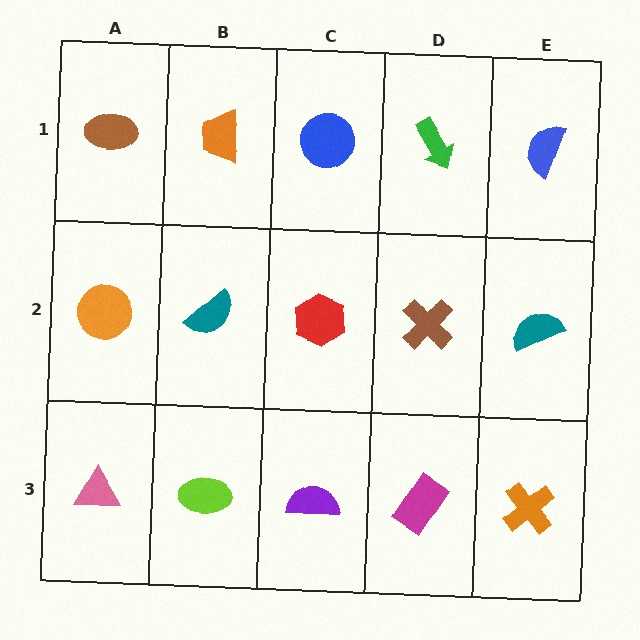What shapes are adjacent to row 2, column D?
A green arrow (row 1, column D), a magenta rectangle (row 3, column D), a red hexagon (row 2, column C), a teal semicircle (row 2, column E).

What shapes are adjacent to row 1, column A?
An orange circle (row 2, column A), an orange trapezoid (row 1, column B).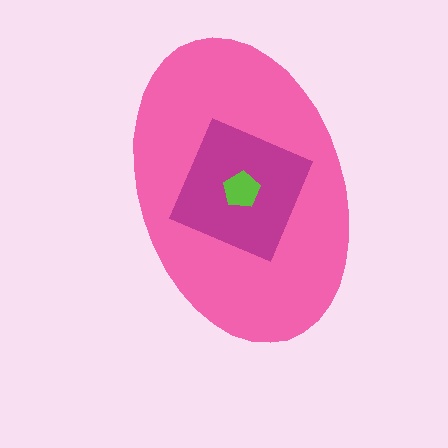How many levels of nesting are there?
3.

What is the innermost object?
The lime pentagon.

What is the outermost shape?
The pink ellipse.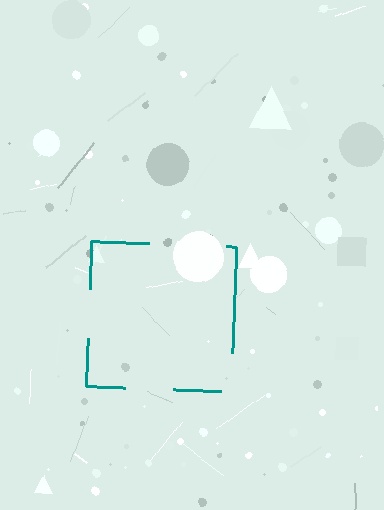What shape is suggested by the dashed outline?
The dashed outline suggests a square.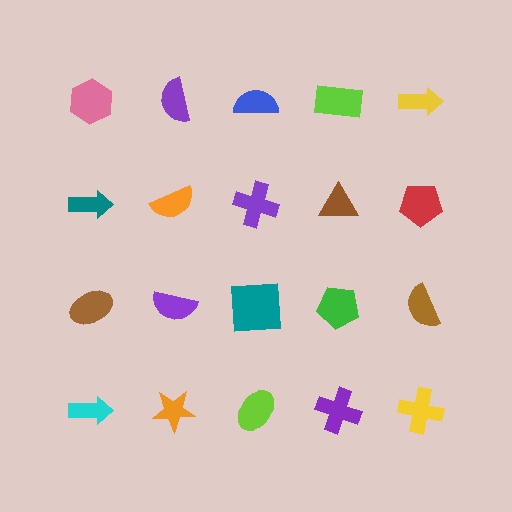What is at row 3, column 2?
A purple semicircle.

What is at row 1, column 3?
A blue semicircle.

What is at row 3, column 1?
A brown ellipse.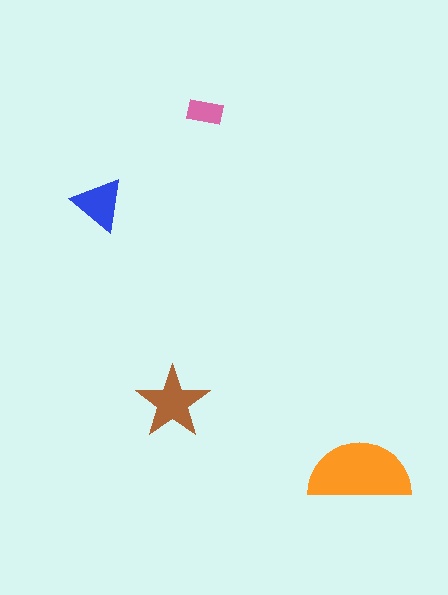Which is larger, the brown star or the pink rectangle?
The brown star.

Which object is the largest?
The orange semicircle.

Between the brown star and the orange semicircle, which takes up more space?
The orange semicircle.